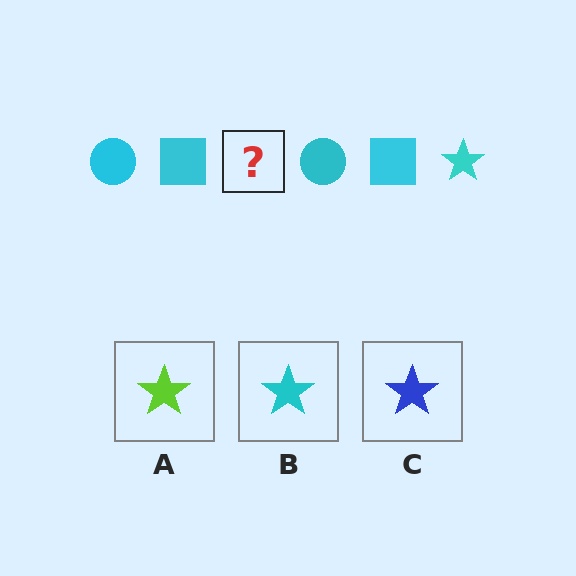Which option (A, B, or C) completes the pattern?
B.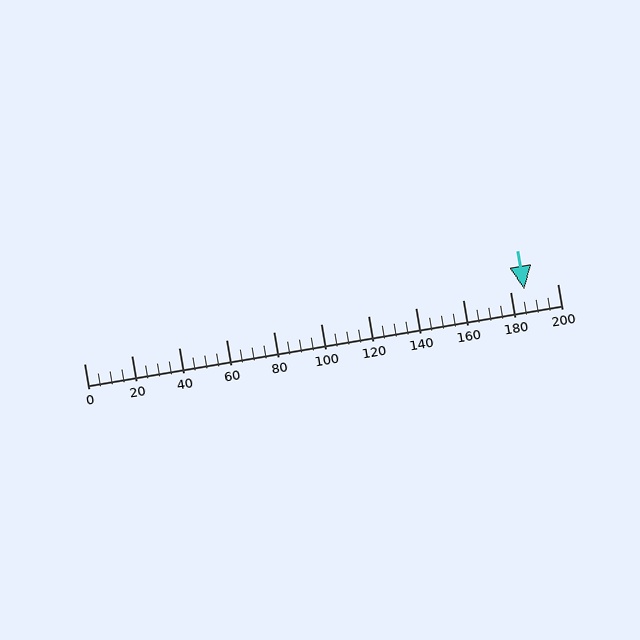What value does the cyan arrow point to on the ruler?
The cyan arrow points to approximately 186.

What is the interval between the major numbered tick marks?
The major tick marks are spaced 20 units apart.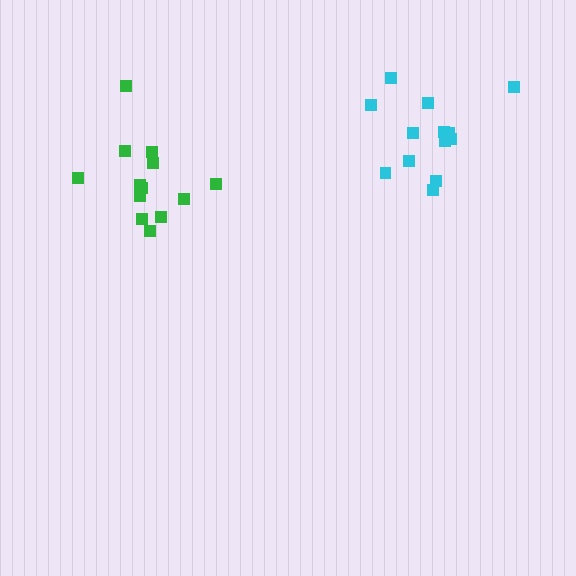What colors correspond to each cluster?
The clusters are colored: green, cyan.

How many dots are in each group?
Group 1: 13 dots, Group 2: 13 dots (26 total).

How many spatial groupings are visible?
There are 2 spatial groupings.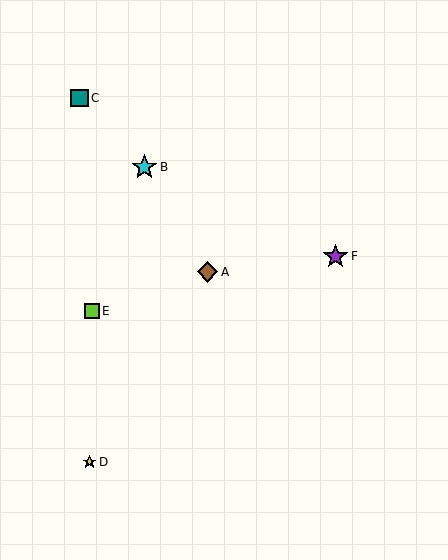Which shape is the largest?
The cyan star (labeled B) is the largest.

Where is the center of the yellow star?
The center of the yellow star is at (89, 462).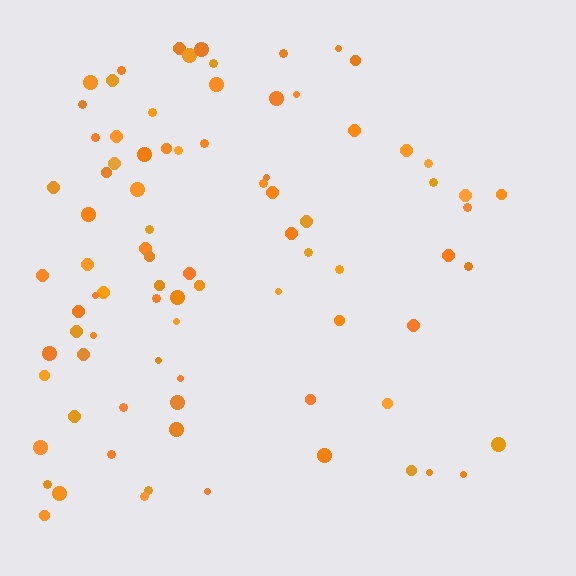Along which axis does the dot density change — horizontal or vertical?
Horizontal.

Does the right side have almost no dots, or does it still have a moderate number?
Still a moderate number, just noticeably fewer than the left.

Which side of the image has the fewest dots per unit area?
The right.